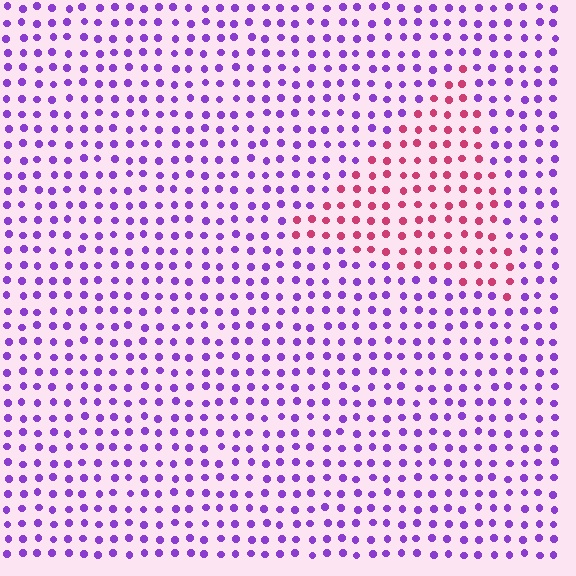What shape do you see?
I see a triangle.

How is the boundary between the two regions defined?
The boundary is defined purely by a slight shift in hue (about 65 degrees). Spacing, size, and orientation are identical on both sides.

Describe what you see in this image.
The image is filled with small purple elements in a uniform arrangement. A triangle-shaped region is visible where the elements are tinted to a slightly different hue, forming a subtle color boundary.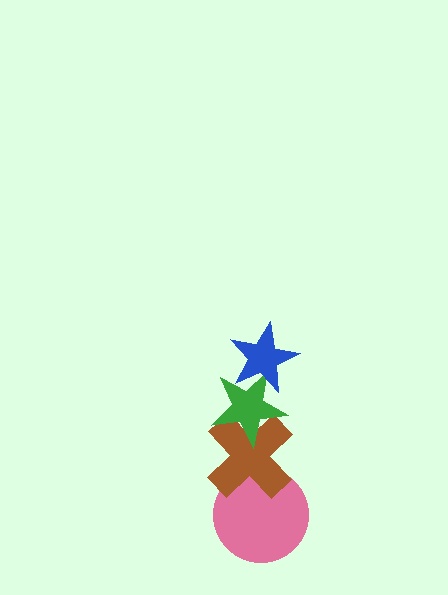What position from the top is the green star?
The green star is 2nd from the top.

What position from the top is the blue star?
The blue star is 1st from the top.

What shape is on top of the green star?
The blue star is on top of the green star.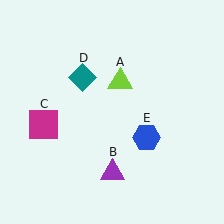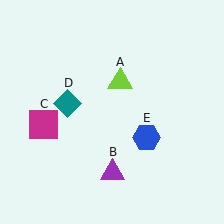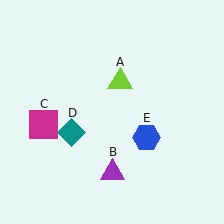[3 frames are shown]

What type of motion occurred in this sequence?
The teal diamond (object D) rotated counterclockwise around the center of the scene.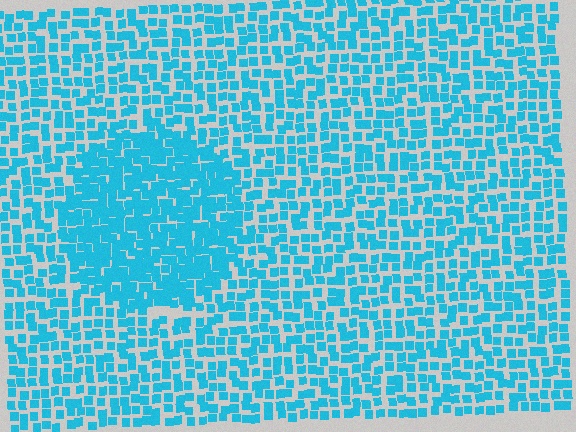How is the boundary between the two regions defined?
The boundary is defined by a change in element density (approximately 1.8x ratio). All elements are the same color, size, and shape.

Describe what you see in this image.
The image contains small cyan elements arranged at two different densities. A circle-shaped region is visible where the elements are more densely packed than the surrounding area.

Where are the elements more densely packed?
The elements are more densely packed inside the circle boundary.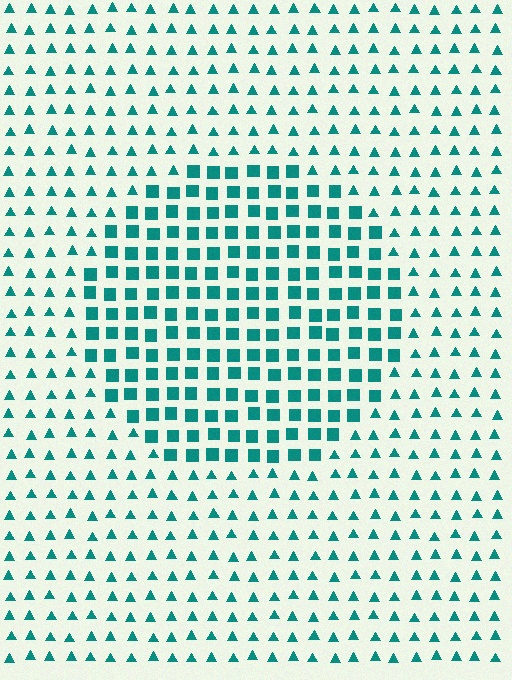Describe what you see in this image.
The image is filled with small teal elements arranged in a uniform grid. A circle-shaped region contains squares, while the surrounding area contains triangles. The boundary is defined purely by the change in element shape.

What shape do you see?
I see a circle.